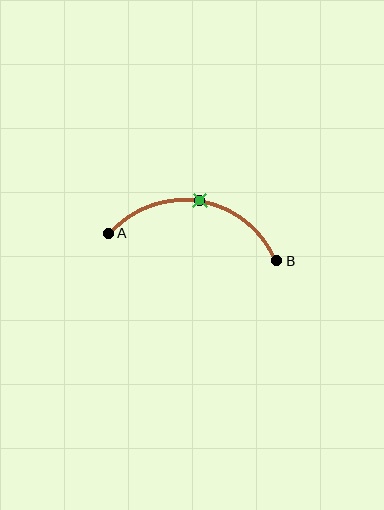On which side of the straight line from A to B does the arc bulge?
The arc bulges above the straight line connecting A and B.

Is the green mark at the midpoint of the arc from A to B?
Yes. The green mark lies on the arc at equal arc-length from both A and B — it is the arc midpoint.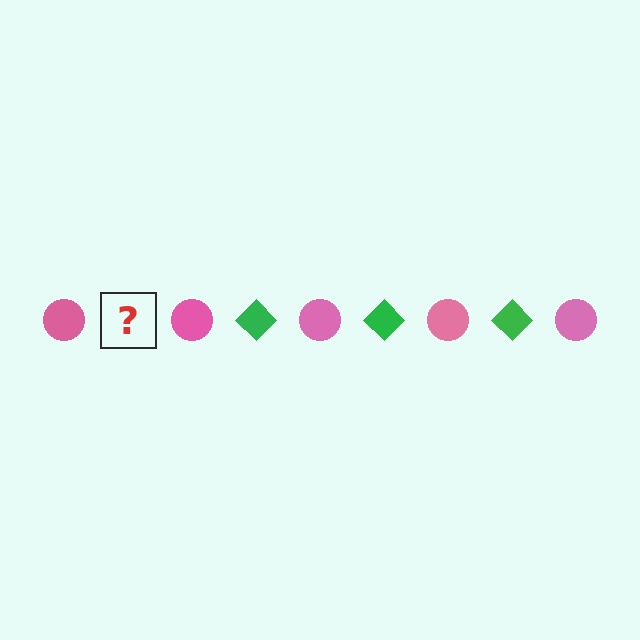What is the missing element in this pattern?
The missing element is a green diamond.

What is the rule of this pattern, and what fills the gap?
The rule is that the pattern alternates between pink circle and green diamond. The gap should be filled with a green diamond.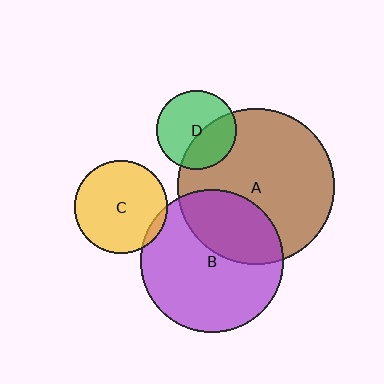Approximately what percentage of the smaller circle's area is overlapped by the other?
Approximately 40%.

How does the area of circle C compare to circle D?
Approximately 1.4 times.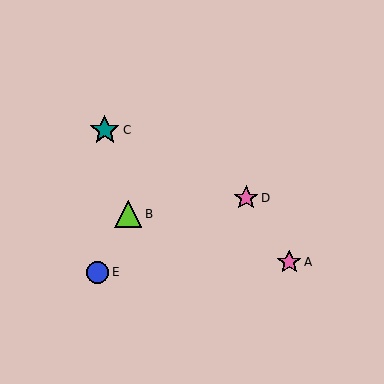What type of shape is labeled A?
Shape A is a pink star.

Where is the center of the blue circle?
The center of the blue circle is at (98, 272).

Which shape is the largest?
The teal star (labeled C) is the largest.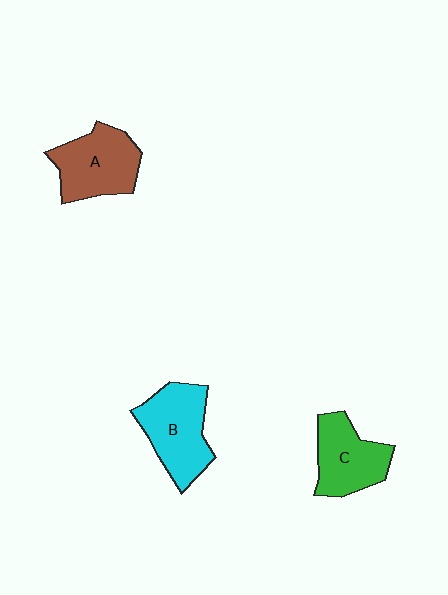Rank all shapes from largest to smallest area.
From largest to smallest: B (cyan), A (brown), C (green).